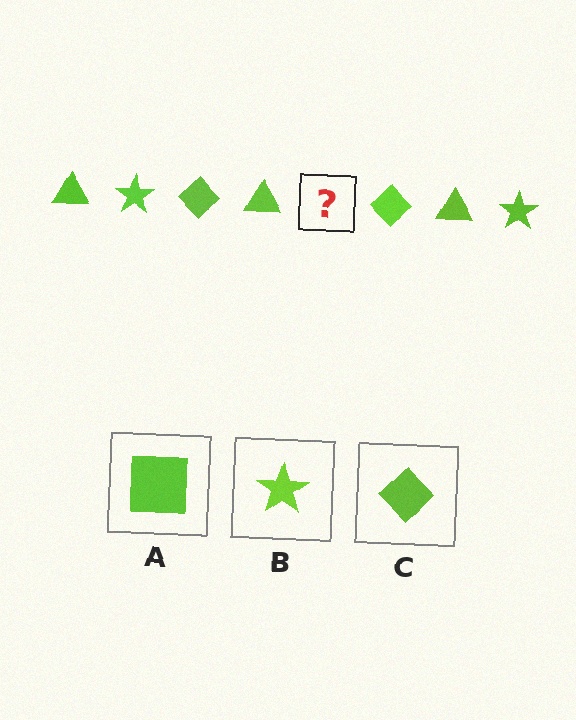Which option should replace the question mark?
Option B.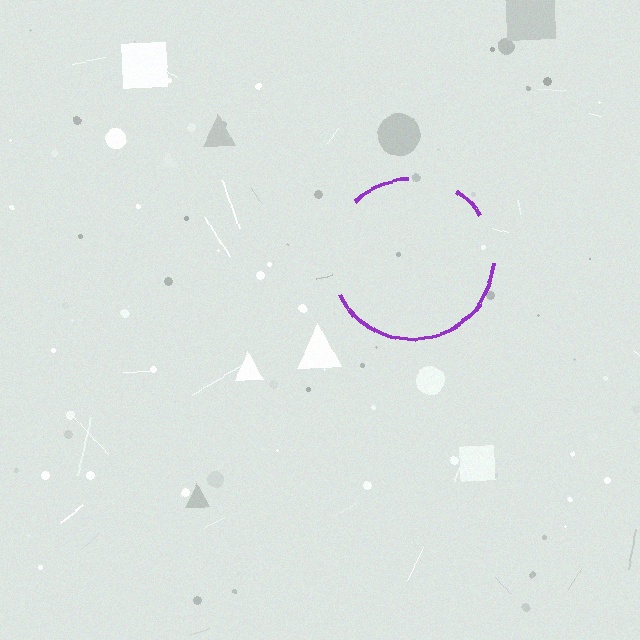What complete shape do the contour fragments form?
The contour fragments form a circle.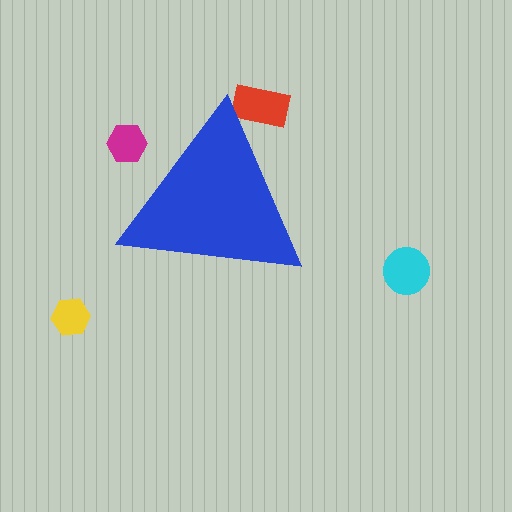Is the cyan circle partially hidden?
No, the cyan circle is fully visible.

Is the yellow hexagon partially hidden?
No, the yellow hexagon is fully visible.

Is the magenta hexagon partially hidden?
Yes, the magenta hexagon is partially hidden behind the blue triangle.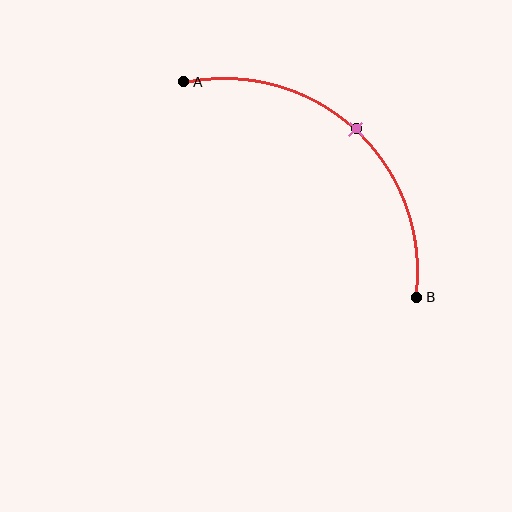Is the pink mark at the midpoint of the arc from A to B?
Yes. The pink mark lies on the arc at equal arc-length from both A and B — it is the arc midpoint.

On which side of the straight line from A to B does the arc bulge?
The arc bulges above and to the right of the straight line connecting A and B.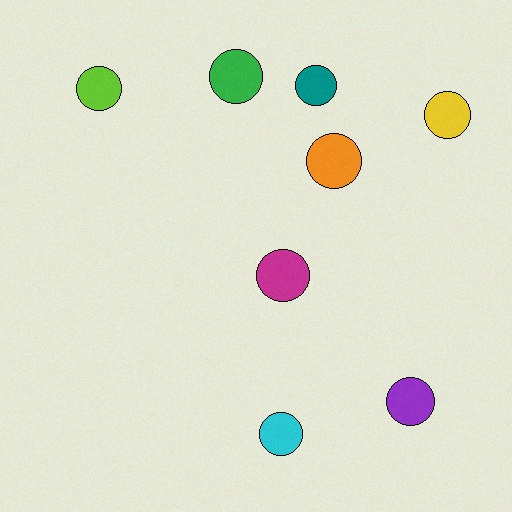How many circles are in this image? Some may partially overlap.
There are 8 circles.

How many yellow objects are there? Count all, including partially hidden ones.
There is 1 yellow object.